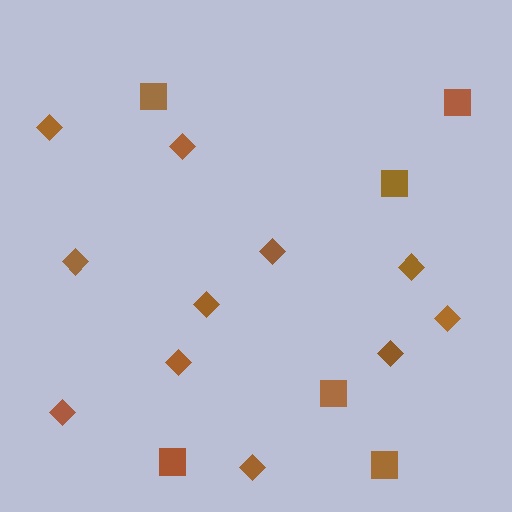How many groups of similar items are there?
There are 2 groups: one group of diamonds (11) and one group of squares (6).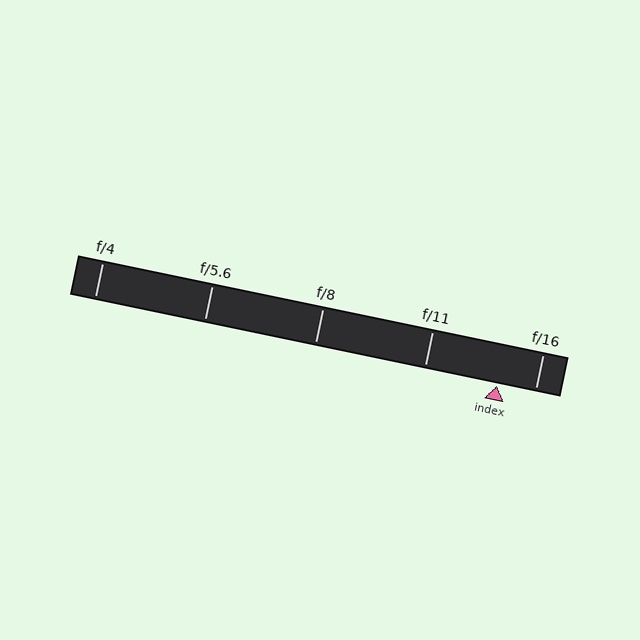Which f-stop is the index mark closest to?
The index mark is closest to f/16.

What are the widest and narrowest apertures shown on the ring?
The widest aperture shown is f/4 and the narrowest is f/16.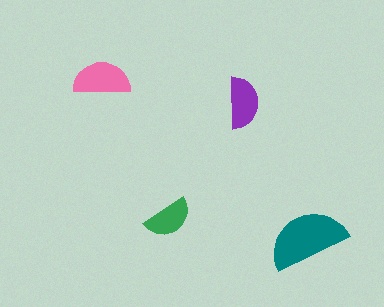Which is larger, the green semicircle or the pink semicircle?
The pink one.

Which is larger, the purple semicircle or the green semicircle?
The purple one.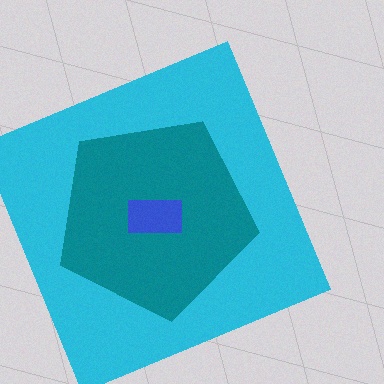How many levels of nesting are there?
3.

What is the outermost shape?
The cyan square.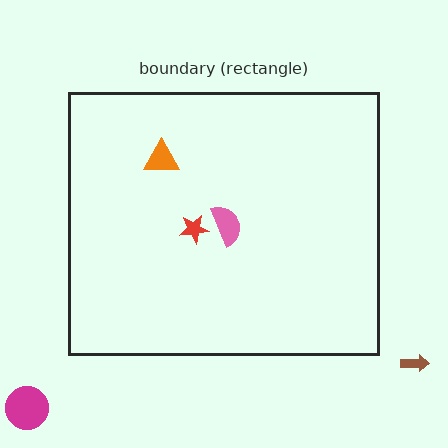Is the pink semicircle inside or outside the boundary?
Inside.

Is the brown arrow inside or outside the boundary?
Outside.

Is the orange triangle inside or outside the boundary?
Inside.